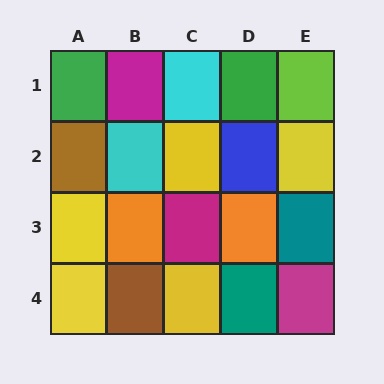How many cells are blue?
1 cell is blue.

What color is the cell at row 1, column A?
Green.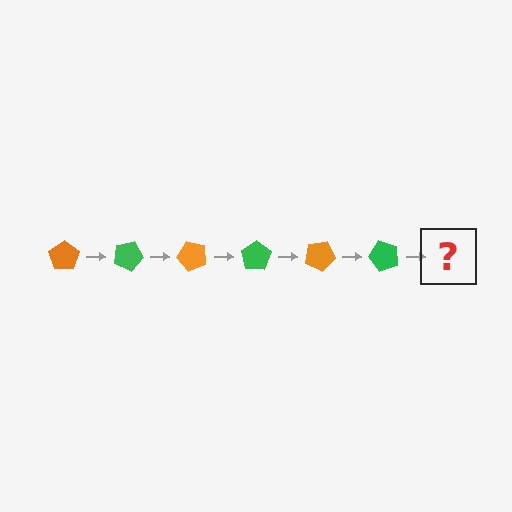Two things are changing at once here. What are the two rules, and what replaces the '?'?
The two rules are that it rotates 25 degrees each step and the color cycles through orange and green. The '?' should be an orange pentagon, rotated 150 degrees from the start.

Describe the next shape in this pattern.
It should be an orange pentagon, rotated 150 degrees from the start.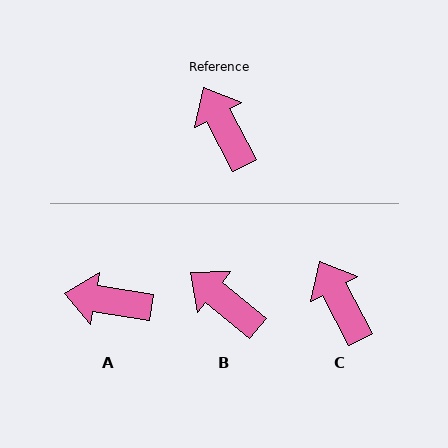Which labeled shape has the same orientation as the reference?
C.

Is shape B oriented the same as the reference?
No, it is off by about 23 degrees.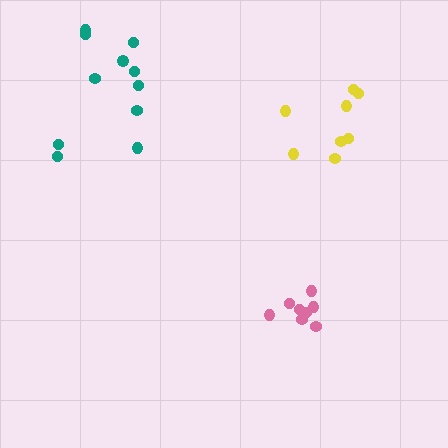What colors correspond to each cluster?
The clusters are colored: yellow, teal, pink.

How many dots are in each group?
Group 1: 8 dots, Group 2: 11 dots, Group 3: 8 dots (27 total).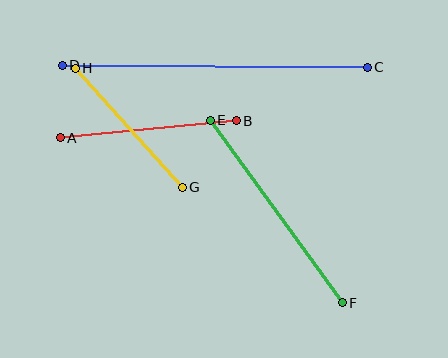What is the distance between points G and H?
The distance is approximately 160 pixels.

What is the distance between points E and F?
The distance is approximately 225 pixels.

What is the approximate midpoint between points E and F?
The midpoint is at approximately (276, 211) pixels.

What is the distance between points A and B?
The distance is approximately 177 pixels.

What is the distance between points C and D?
The distance is approximately 305 pixels.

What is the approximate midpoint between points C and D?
The midpoint is at approximately (215, 66) pixels.